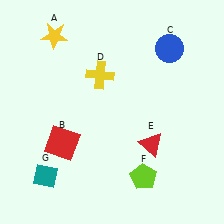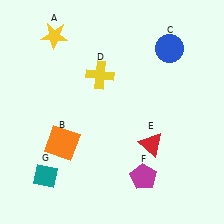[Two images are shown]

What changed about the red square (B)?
In Image 1, B is red. In Image 2, it changed to orange.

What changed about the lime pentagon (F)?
In Image 1, F is lime. In Image 2, it changed to magenta.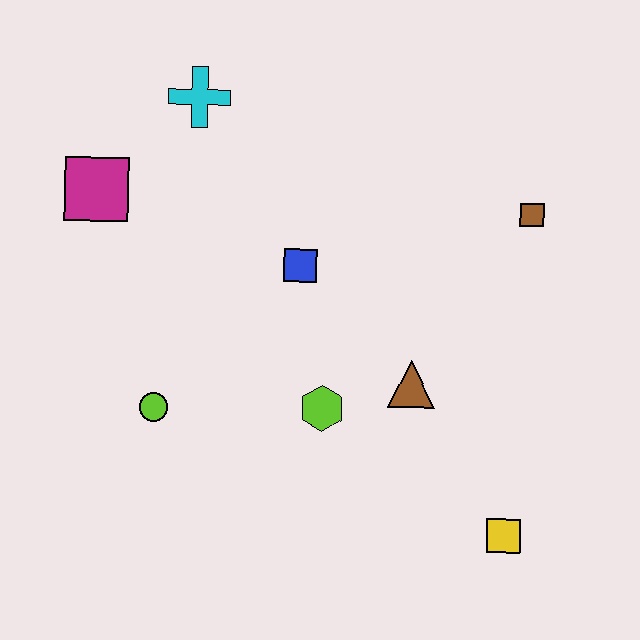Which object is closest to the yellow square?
The brown triangle is closest to the yellow square.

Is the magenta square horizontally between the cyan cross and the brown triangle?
No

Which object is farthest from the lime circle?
The brown square is farthest from the lime circle.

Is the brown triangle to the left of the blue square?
No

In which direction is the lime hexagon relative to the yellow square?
The lime hexagon is to the left of the yellow square.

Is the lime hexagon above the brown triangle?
No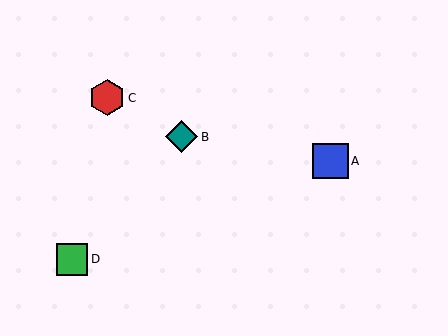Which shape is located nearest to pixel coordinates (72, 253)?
The green square (labeled D) at (72, 259) is nearest to that location.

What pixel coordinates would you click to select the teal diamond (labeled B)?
Click at (182, 137) to select the teal diamond B.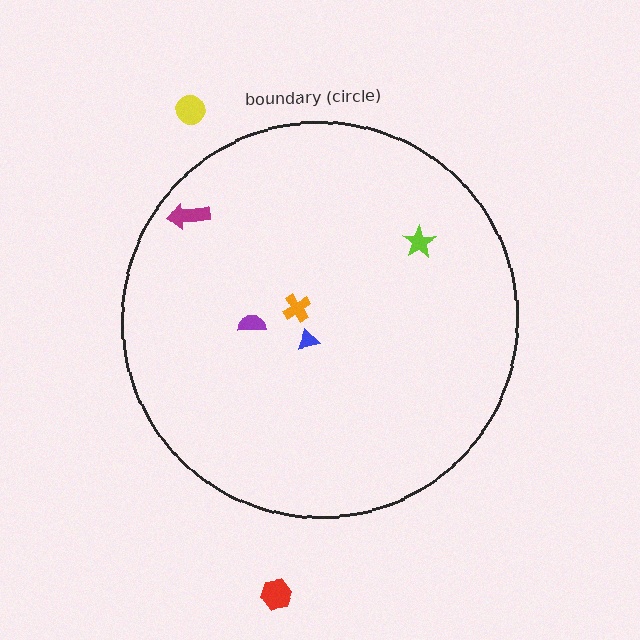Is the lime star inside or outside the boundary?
Inside.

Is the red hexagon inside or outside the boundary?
Outside.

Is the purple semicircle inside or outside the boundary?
Inside.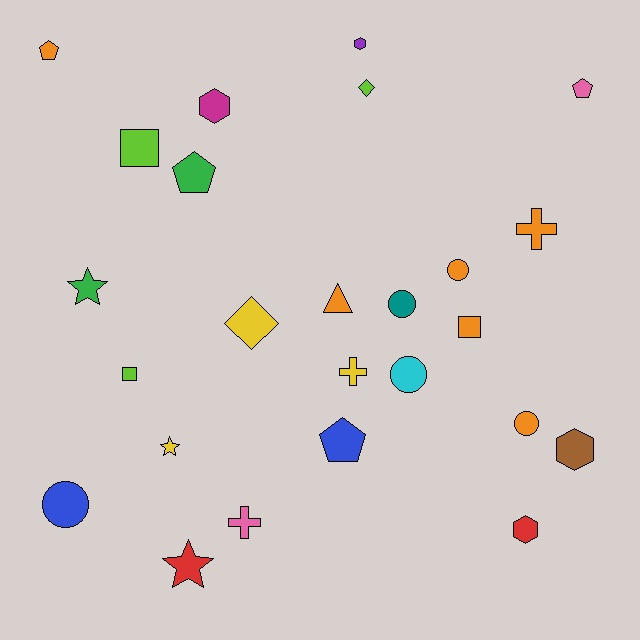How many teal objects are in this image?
There is 1 teal object.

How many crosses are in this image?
There are 3 crosses.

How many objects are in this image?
There are 25 objects.